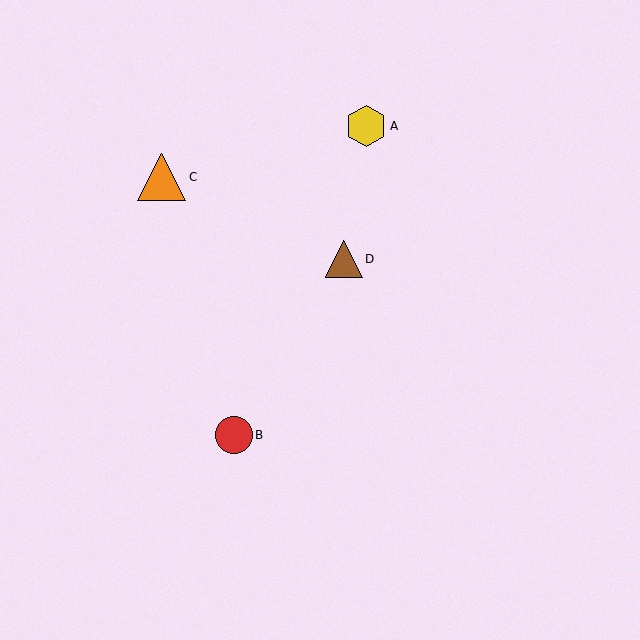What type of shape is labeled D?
Shape D is a brown triangle.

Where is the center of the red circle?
The center of the red circle is at (234, 435).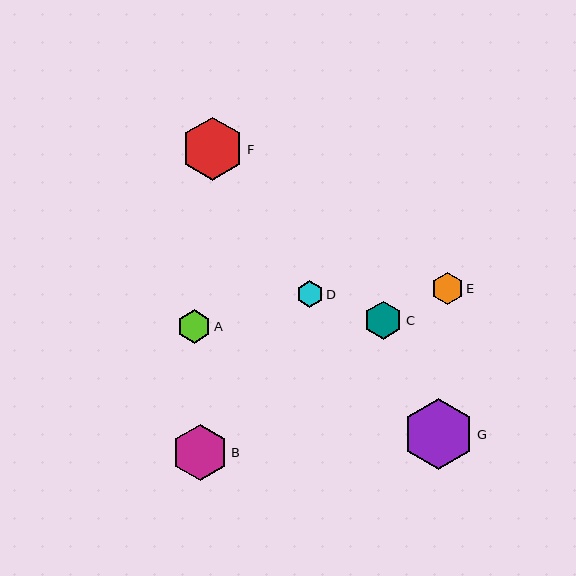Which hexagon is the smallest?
Hexagon D is the smallest with a size of approximately 27 pixels.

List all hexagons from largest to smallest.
From largest to smallest: G, F, B, C, A, E, D.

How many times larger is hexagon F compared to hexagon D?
Hexagon F is approximately 2.4 times the size of hexagon D.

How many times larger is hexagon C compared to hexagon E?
Hexagon C is approximately 1.2 times the size of hexagon E.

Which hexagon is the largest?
Hexagon G is the largest with a size of approximately 71 pixels.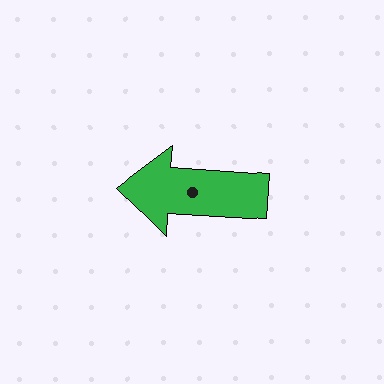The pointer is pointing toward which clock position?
Roughly 9 o'clock.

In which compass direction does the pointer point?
West.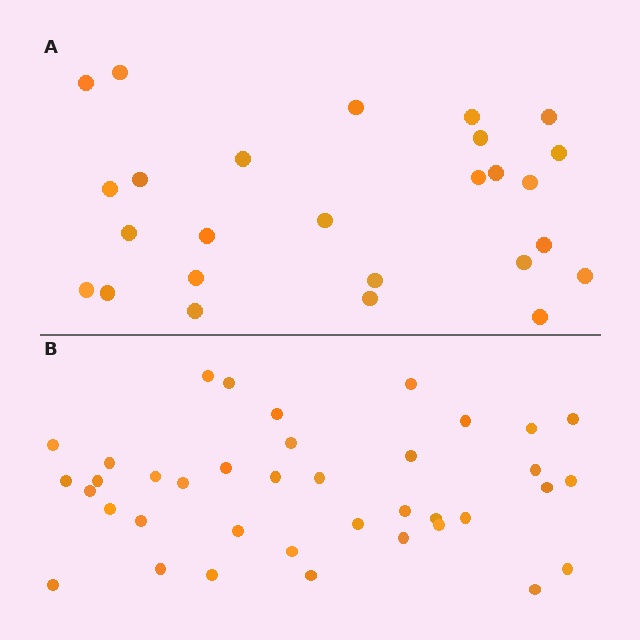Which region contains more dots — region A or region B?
Region B (the bottom region) has more dots.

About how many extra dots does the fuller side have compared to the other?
Region B has roughly 12 or so more dots than region A.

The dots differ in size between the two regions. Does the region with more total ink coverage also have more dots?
No. Region A has more total ink coverage because its dots are larger, but region B actually contains more individual dots. Total area can be misleading — the number of items is what matters here.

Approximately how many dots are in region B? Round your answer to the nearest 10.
About 40 dots. (The exact count is 38, which rounds to 40.)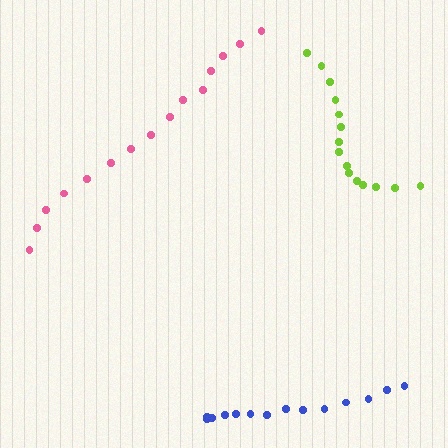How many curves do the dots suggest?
There are 3 distinct paths.